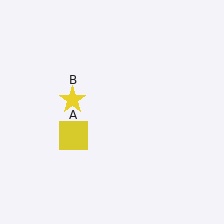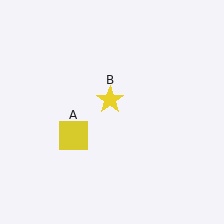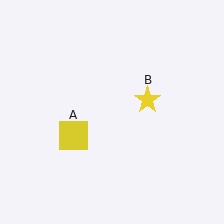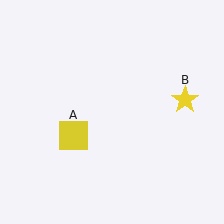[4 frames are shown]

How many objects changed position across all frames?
1 object changed position: yellow star (object B).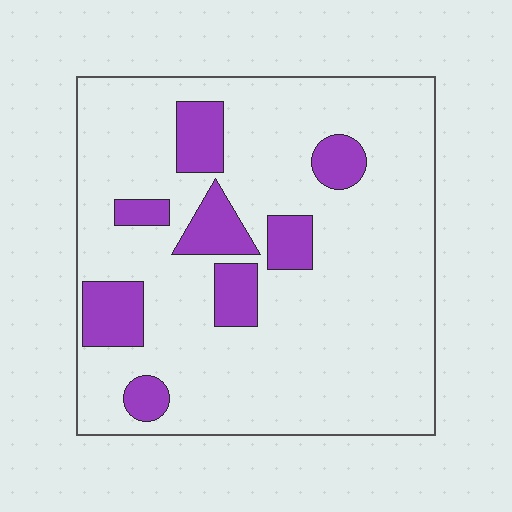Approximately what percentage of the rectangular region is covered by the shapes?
Approximately 15%.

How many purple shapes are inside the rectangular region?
8.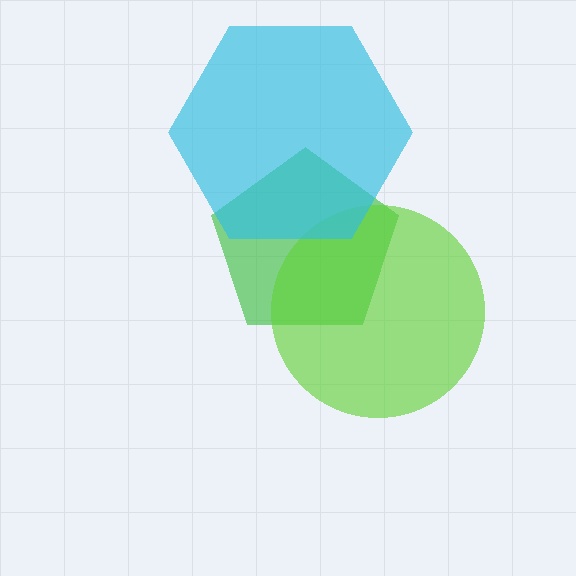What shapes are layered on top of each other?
The layered shapes are: a green pentagon, a lime circle, a cyan hexagon.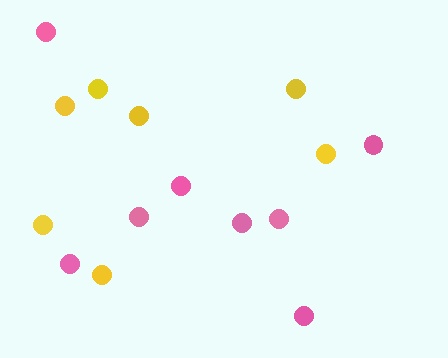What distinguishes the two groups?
There are 2 groups: one group of yellow circles (7) and one group of pink circles (8).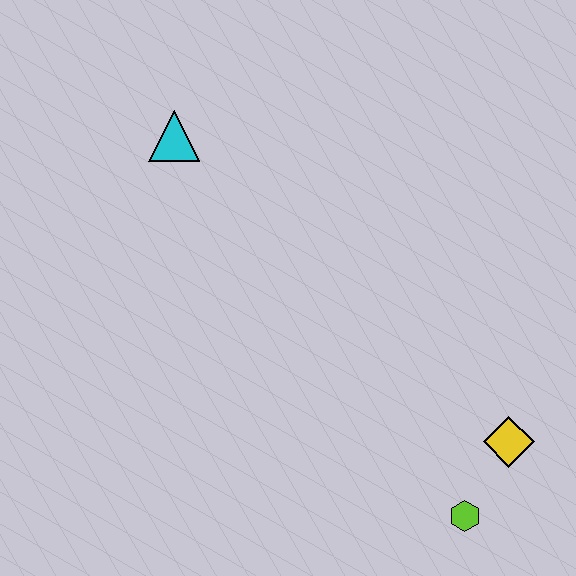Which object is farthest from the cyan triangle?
The lime hexagon is farthest from the cyan triangle.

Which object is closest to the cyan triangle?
The yellow diamond is closest to the cyan triangle.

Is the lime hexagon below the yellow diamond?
Yes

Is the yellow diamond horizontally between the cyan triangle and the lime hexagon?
No